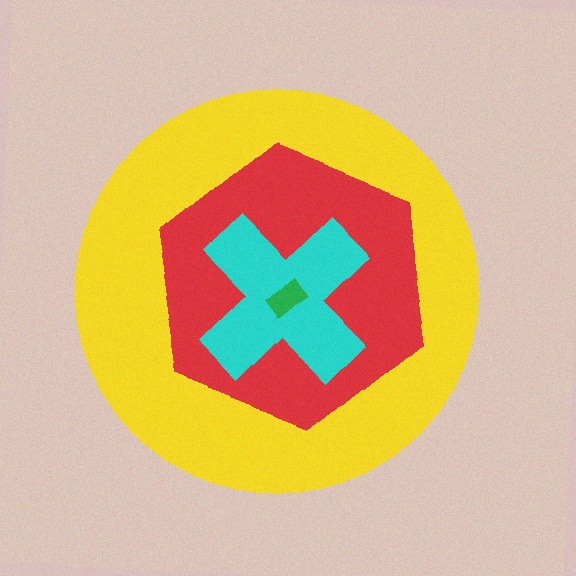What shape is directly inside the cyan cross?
The green rectangle.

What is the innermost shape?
The green rectangle.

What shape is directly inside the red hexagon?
The cyan cross.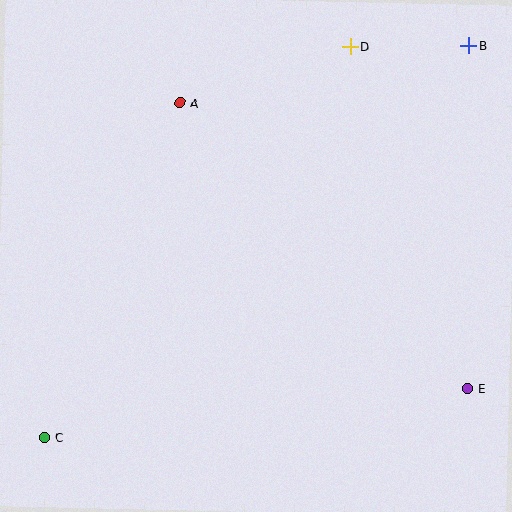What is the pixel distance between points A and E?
The distance between A and E is 405 pixels.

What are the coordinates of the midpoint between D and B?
The midpoint between D and B is at (409, 46).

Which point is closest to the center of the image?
Point A at (180, 103) is closest to the center.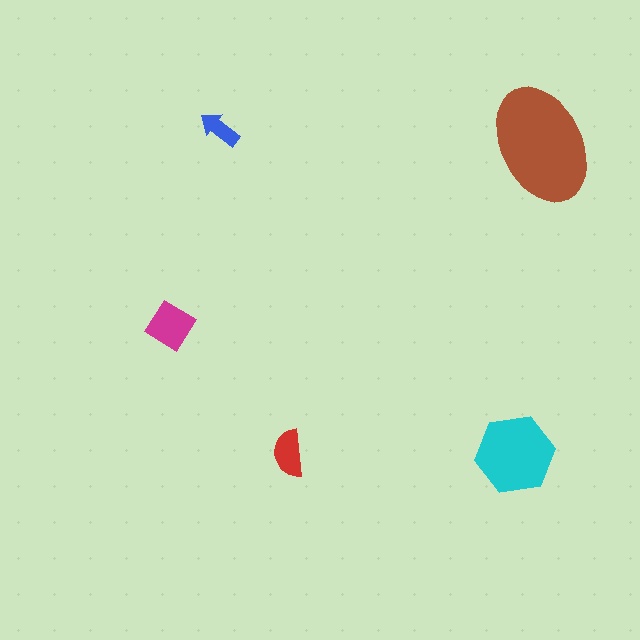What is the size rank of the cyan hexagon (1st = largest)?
2nd.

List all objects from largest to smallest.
The brown ellipse, the cyan hexagon, the magenta diamond, the red semicircle, the blue arrow.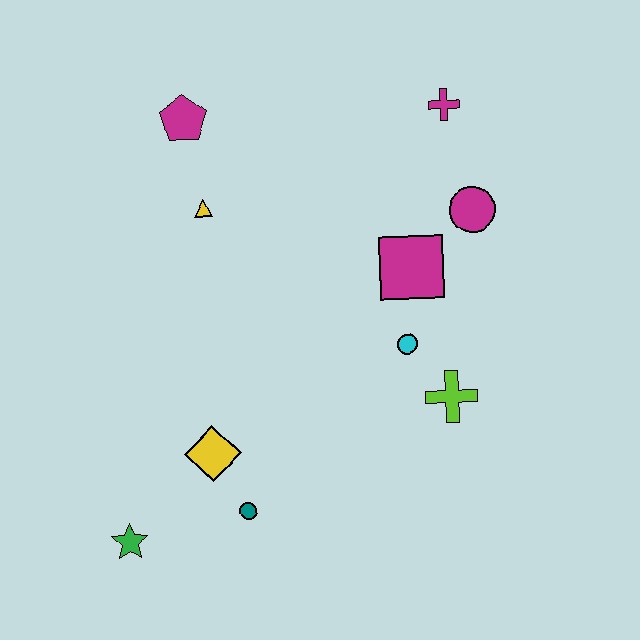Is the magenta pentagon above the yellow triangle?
Yes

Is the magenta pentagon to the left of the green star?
No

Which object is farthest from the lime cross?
The magenta pentagon is farthest from the lime cross.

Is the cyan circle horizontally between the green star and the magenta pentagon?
No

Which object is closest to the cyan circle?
The lime cross is closest to the cyan circle.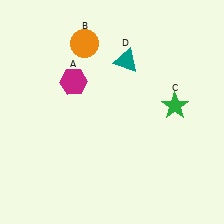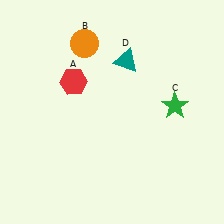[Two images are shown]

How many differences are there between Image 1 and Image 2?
There is 1 difference between the two images.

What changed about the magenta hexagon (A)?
In Image 1, A is magenta. In Image 2, it changed to red.